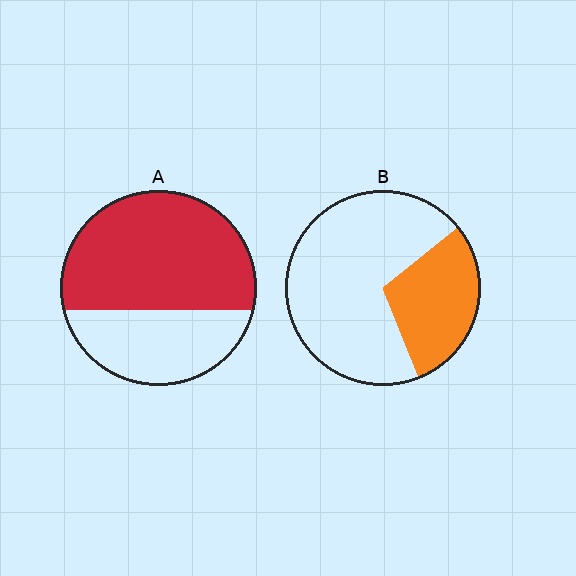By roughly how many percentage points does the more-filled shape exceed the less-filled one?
By roughly 35 percentage points (A over B).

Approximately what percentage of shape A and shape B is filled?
A is approximately 65% and B is approximately 30%.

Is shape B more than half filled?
No.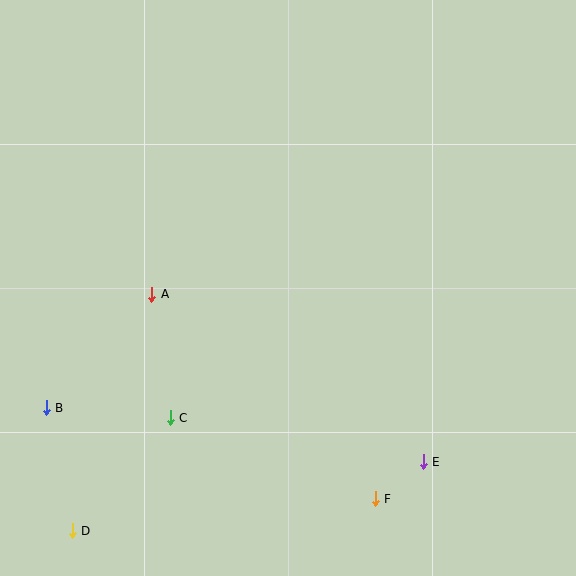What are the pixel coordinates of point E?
Point E is at (423, 462).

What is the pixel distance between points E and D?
The distance between E and D is 358 pixels.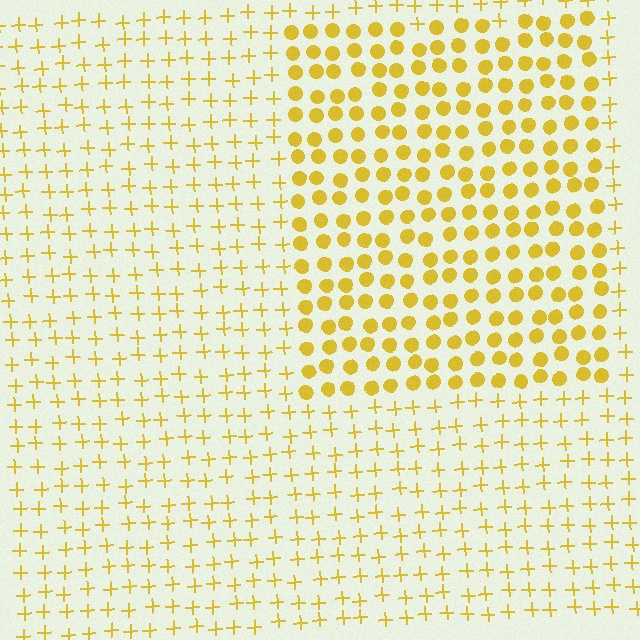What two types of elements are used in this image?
The image uses circles inside the rectangle region and plus signs outside it.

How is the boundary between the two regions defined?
The boundary is defined by a change in element shape: circles inside vs. plus signs outside. All elements share the same color and spacing.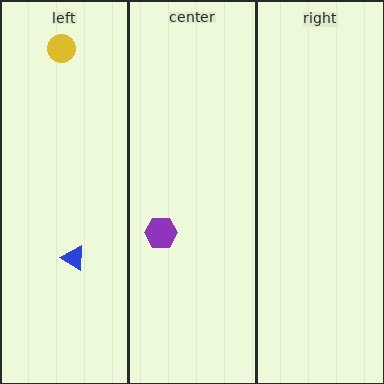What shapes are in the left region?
The blue triangle, the yellow circle.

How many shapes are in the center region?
1.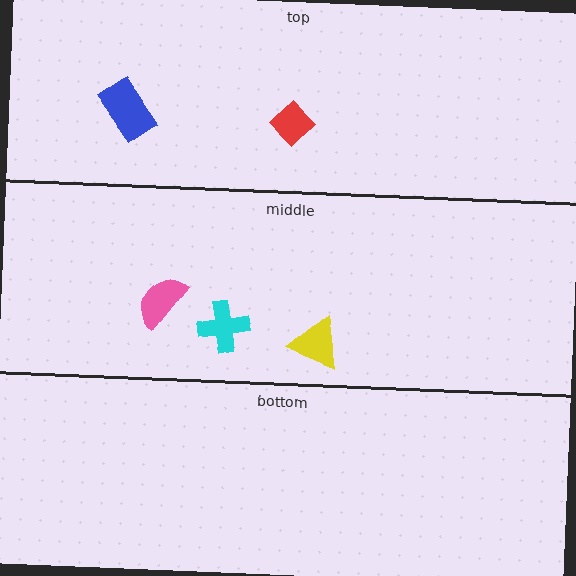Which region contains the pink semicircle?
The middle region.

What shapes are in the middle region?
The pink semicircle, the cyan cross, the yellow triangle.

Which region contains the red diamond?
The top region.